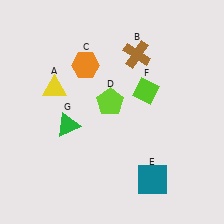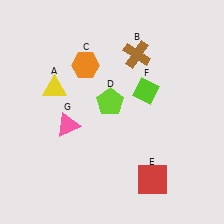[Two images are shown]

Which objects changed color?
E changed from teal to red. G changed from green to pink.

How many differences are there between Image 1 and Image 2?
There are 2 differences between the two images.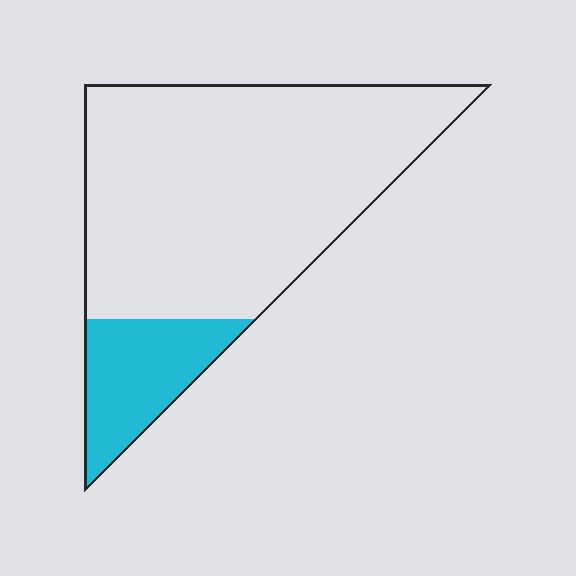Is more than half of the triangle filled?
No.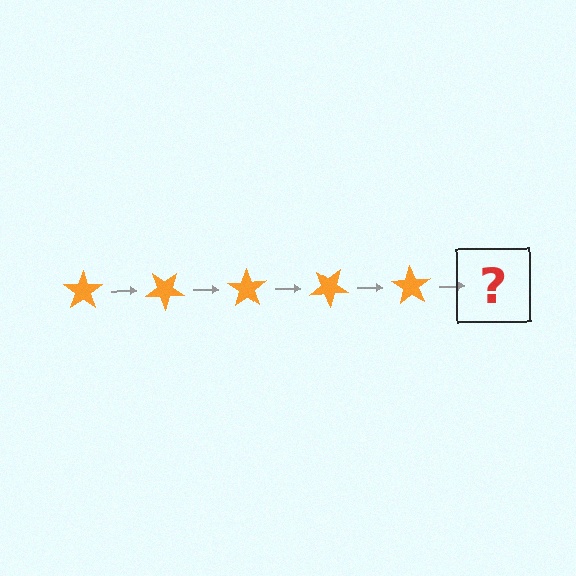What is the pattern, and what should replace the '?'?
The pattern is that the star rotates 35 degrees each step. The '?' should be an orange star rotated 175 degrees.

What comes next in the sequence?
The next element should be an orange star rotated 175 degrees.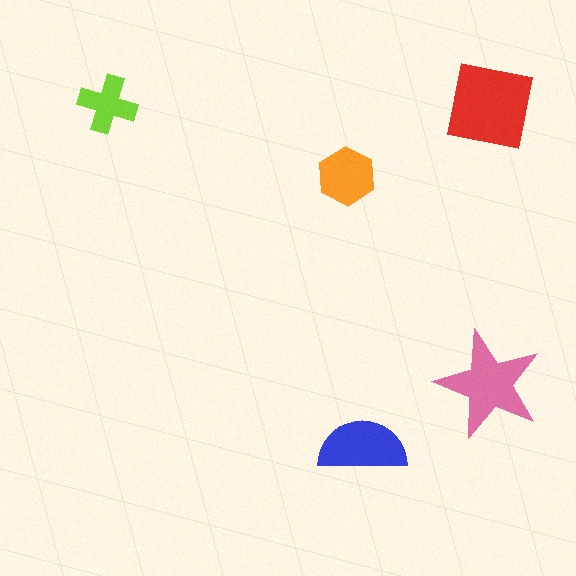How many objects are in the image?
There are 5 objects in the image.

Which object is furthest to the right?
The red square is rightmost.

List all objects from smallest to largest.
The lime cross, the orange hexagon, the blue semicircle, the pink star, the red square.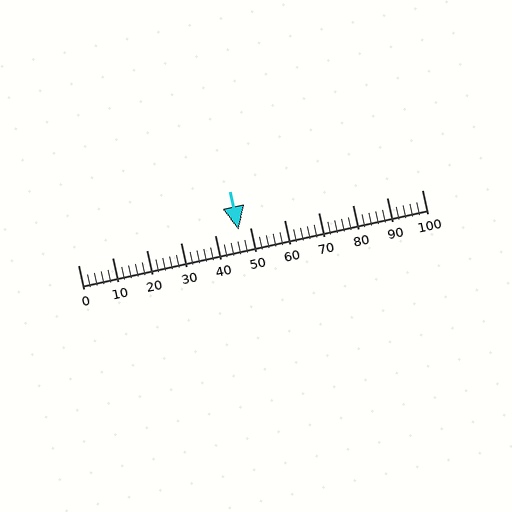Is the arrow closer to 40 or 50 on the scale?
The arrow is closer to 50.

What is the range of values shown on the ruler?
The ruler shows values from 0 to 100.